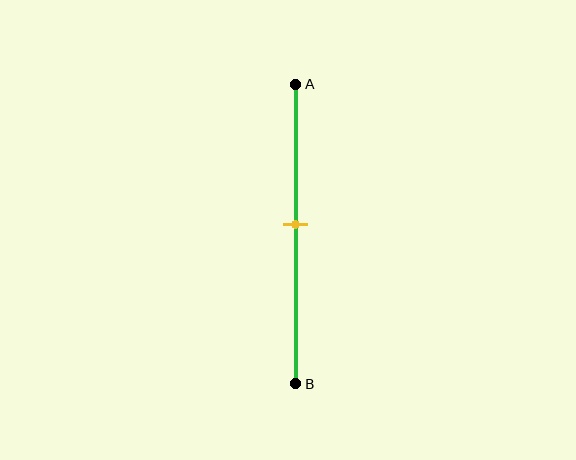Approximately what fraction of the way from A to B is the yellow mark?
The yellow mark is approximately 45% of the way from A to B.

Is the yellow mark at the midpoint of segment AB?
No, the mark is at about 45% from A, not at the 50% midpoint.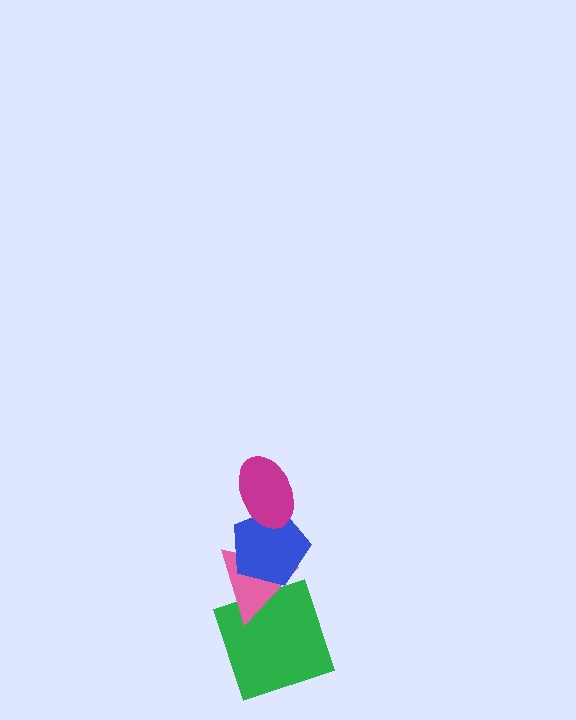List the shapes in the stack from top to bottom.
From top to bottom: the magenta ellipse, the blue pentagon, the pink triangle, the green square.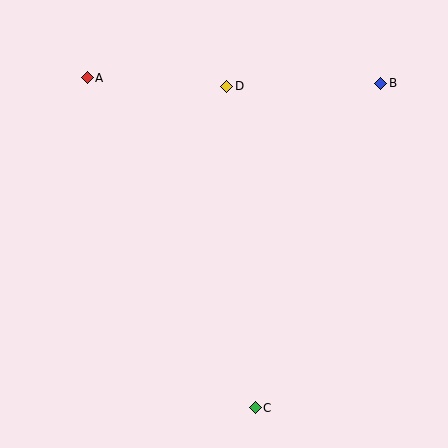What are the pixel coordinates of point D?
Point D is at (227, 86).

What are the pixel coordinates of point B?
Point B is at (381, 83).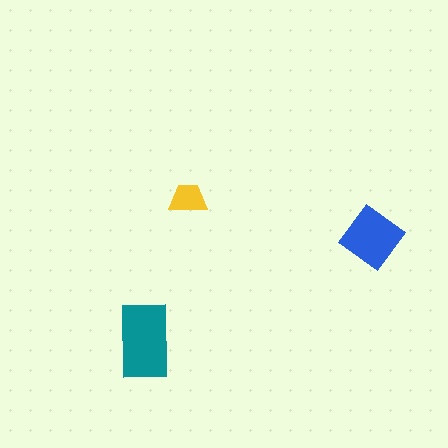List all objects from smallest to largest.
The yellow trapezoid, the blue diamond, the teal rectangle.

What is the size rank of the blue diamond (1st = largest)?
2nd.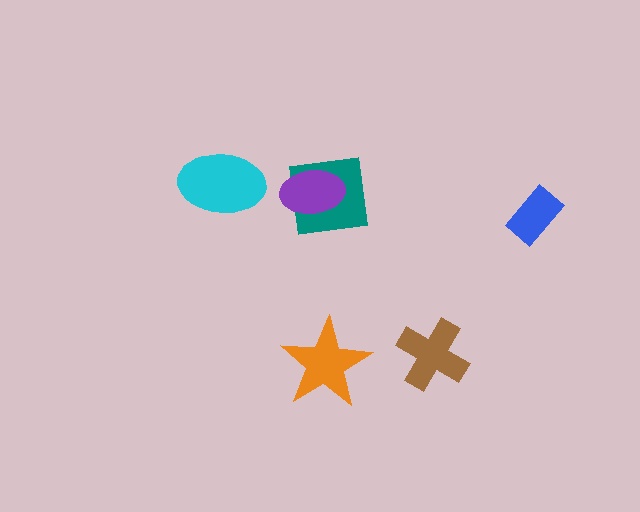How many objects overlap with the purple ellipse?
1 object overlaps with the purple ellipse.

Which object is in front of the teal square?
The purple ellipse is in front of the teal square.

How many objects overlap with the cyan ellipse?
0 objects overlap with the cyan ellipse.